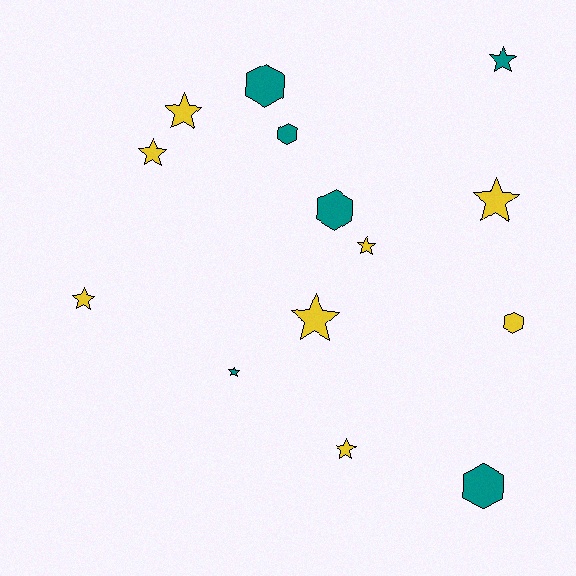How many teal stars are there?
There are 2 teal stars.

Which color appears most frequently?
Yellow, with 8 objects.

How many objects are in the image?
There are 14 objects.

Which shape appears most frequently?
Star, with 9 objects.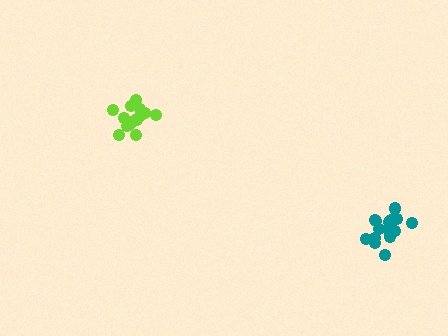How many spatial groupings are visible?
There are 2 spatial groupings.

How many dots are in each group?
Group 1: 15 dots, Group 2: 16 dots (31 total).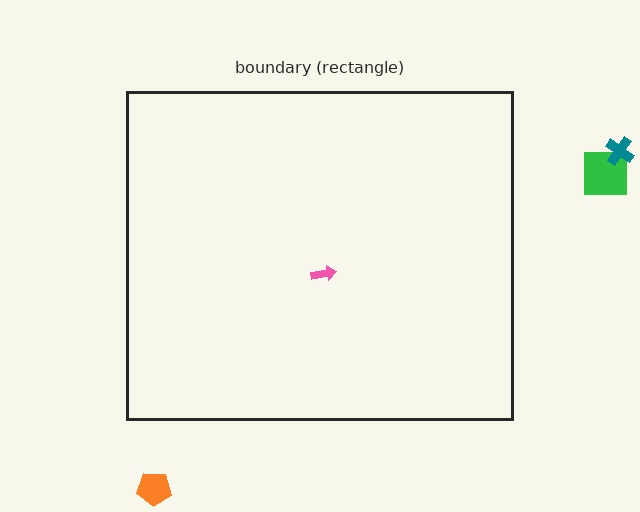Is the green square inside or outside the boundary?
Outside.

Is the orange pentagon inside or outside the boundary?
Outside.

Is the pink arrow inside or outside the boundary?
Inside.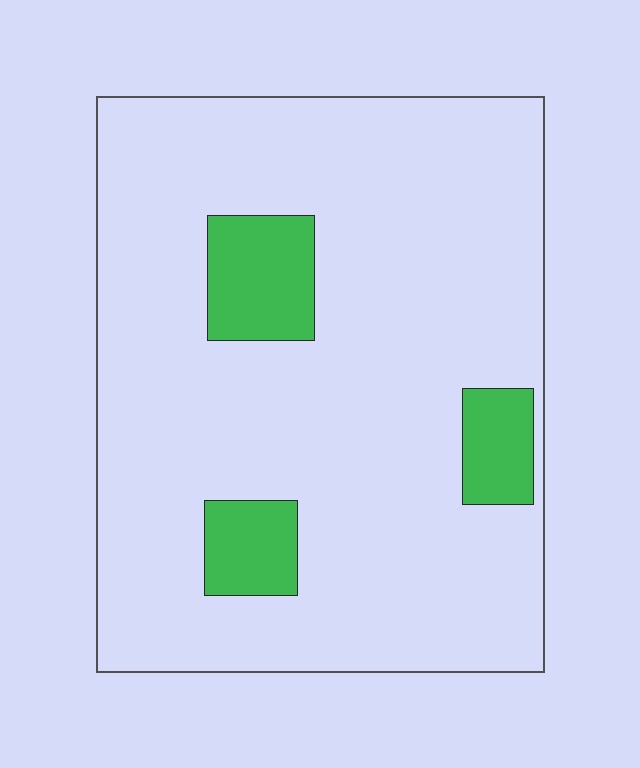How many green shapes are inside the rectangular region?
3.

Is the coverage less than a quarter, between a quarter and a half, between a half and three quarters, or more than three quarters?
Less than a quarter.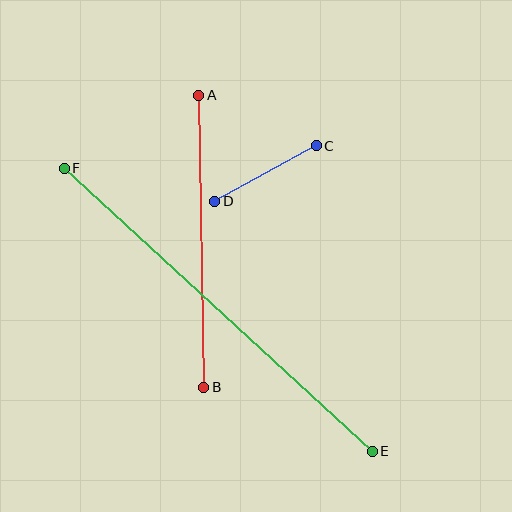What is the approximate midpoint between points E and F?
The midpoint is at approximately (218, 310) pixels.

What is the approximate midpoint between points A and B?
The midpoint is at approximately (201, 241) pixels.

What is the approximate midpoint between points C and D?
The midpoint is at approximately (265, 174) pixels.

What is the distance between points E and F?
The distance is approximately 419 pixels.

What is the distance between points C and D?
The distance is approximately 116 pixels.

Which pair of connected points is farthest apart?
Points E and F are farthest apart.